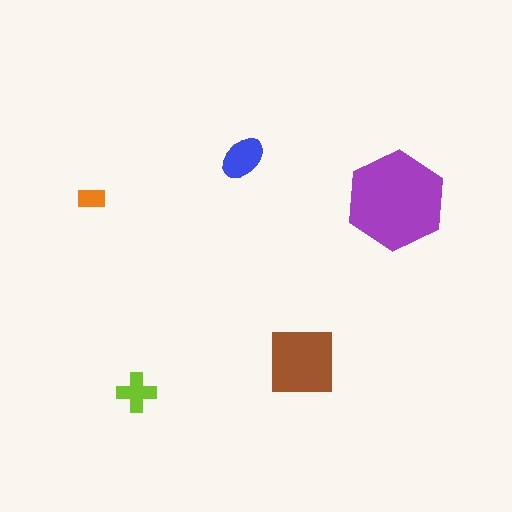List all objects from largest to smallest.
The purple hexagon, the brown square, the blue ellipse, the lime cross, the orange rectangle.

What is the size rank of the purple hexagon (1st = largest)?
1st.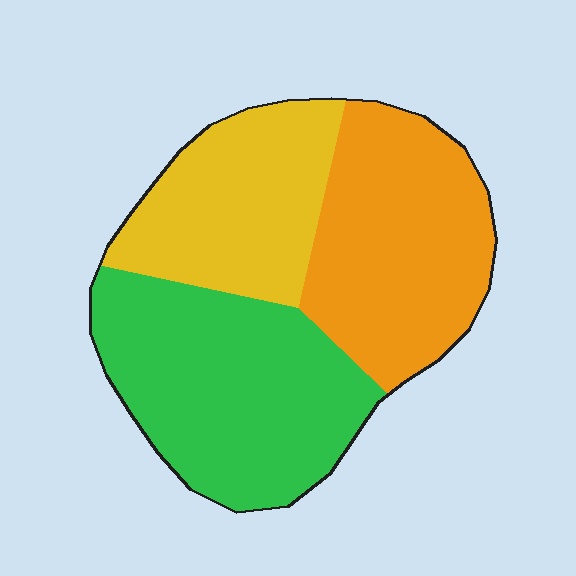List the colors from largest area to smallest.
From largest to smallest: green, orange, yellow.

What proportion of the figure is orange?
Orange takes up about one third (1/3) of the figure.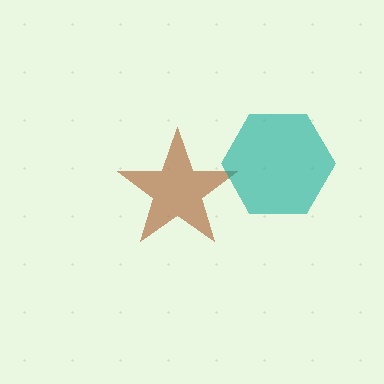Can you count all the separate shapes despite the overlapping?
Yes, there are 2 separate shapes.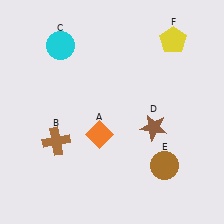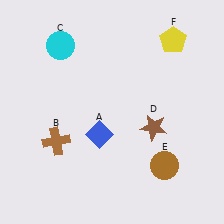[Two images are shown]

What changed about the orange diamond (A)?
In Image 1, A is orange. In Image 2, it changed to blue.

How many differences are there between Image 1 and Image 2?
There is 1 difference between the two images.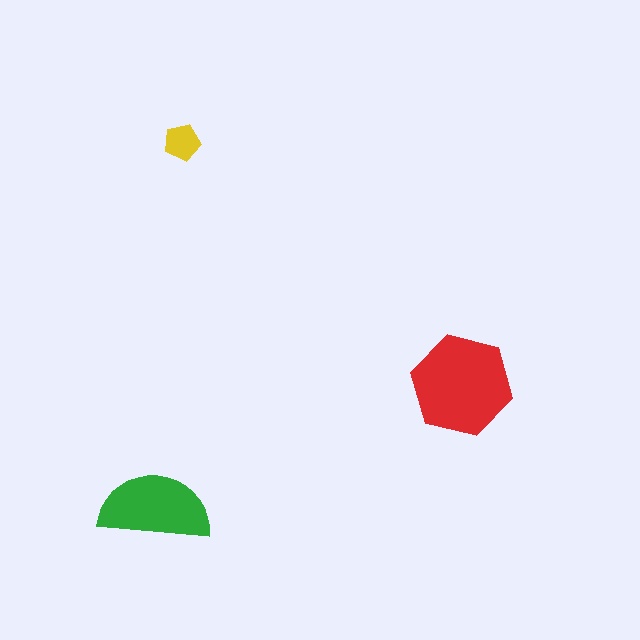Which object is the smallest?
The yellow pentagon.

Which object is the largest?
The red hexagon.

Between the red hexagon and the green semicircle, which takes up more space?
The red hexagon.